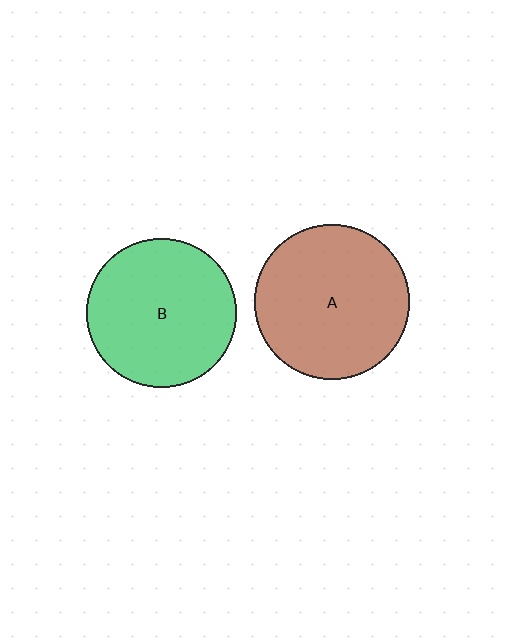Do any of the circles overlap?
No, none of the circles overlap.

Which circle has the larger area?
Circle A (brown).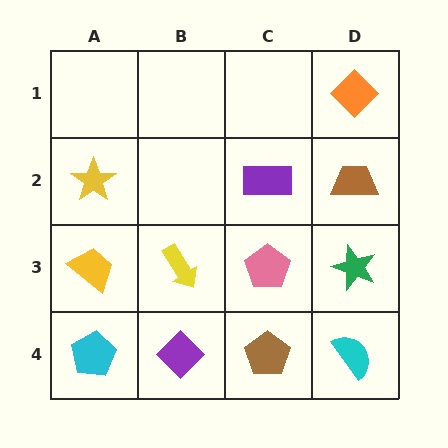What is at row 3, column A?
A yellow trapezoid.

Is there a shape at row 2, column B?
No, that cell is empty.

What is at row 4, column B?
A purple diamond.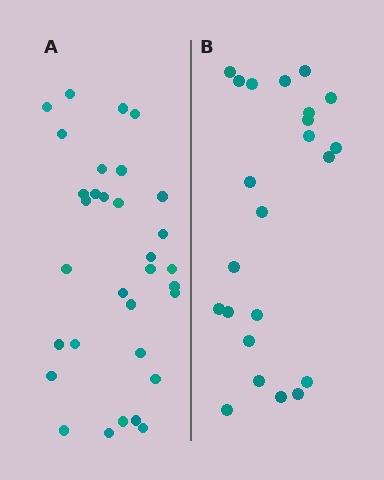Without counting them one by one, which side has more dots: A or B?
Region A (the left region) has more dots.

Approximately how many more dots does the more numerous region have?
Region A has roughly 8 or so more dots than region B.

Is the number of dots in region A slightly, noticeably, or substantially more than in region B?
Region A has noticeably more, but not dramatically so. The ratio is roughly 1.4 to 1.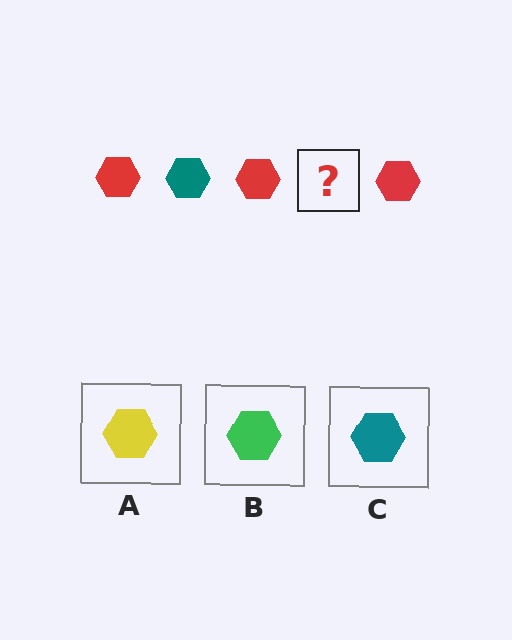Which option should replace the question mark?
Option C.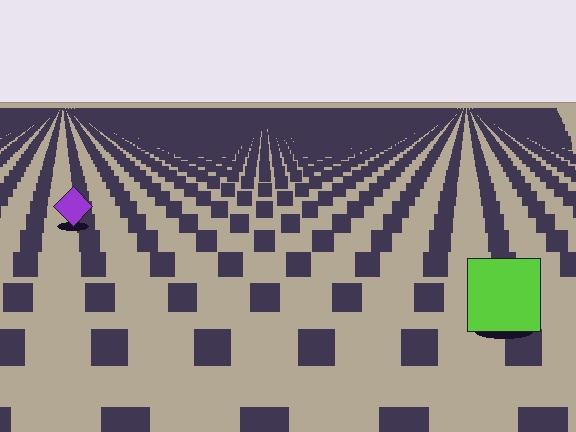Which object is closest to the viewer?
The lime square is closest. The texture marks near it are larger and more spread out.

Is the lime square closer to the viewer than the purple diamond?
Yes. The lime square is closer — you can tell from the texture gradient: the ground texture is coarser near it.